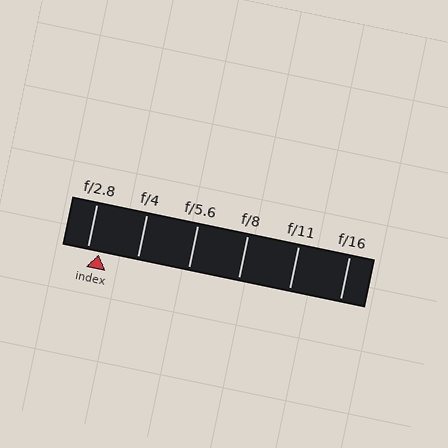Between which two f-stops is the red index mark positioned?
The index mark is between f/2.8 and f/4.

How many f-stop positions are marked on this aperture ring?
There are 6 f-stop positions marked.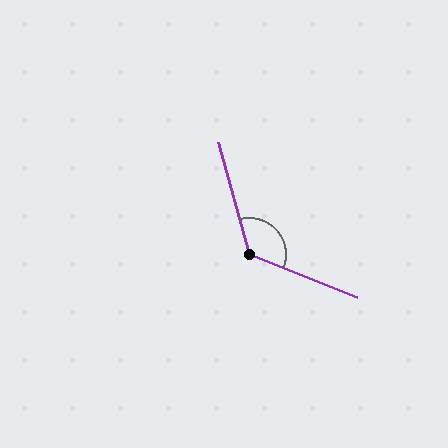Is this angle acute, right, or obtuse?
It is obtuse.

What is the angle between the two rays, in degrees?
Approximately 127 degrees.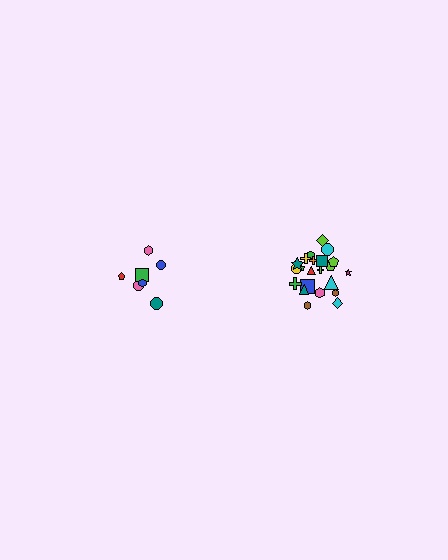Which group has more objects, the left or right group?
The right group.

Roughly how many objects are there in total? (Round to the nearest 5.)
Roughly 30 objects in total.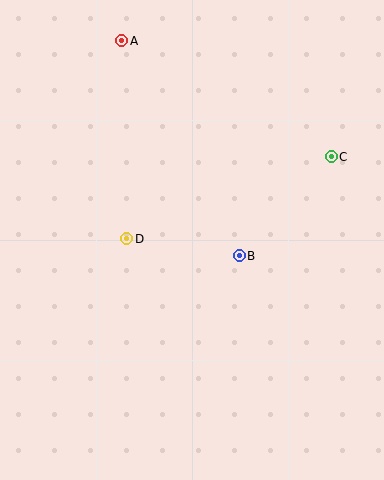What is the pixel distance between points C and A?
The distance between C and A is 240 pixels.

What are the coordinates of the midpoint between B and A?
The midpoint between B and A is at (181, 148).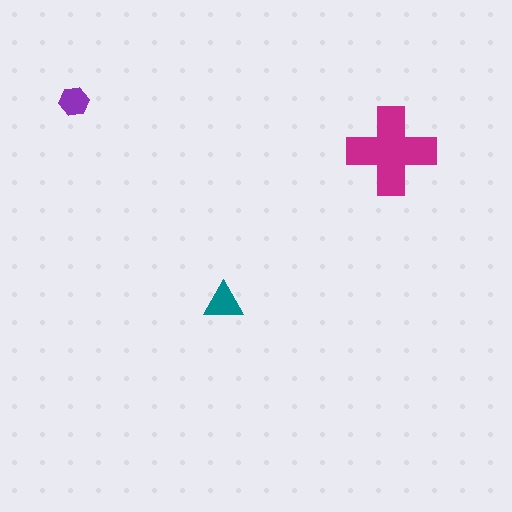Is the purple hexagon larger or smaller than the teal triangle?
Smaller.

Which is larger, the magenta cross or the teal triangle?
The magenta cross.